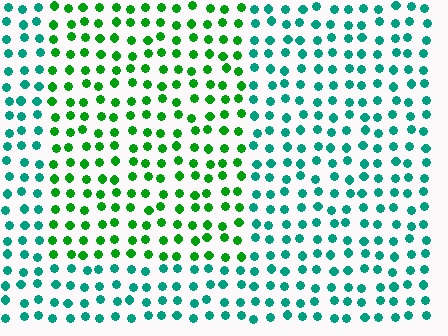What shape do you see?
I see a rectangle.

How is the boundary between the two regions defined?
The boundary is defined purely by a slight shift in hue (about 43 degrees). Spacing, size, and orientation are identical on both sides.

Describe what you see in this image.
The image is filled with small teal elements in a uniform arrangement. A rectangle-shaped region is visible where the elements are tinted to a slightly different hue, forming a subtle color boundary.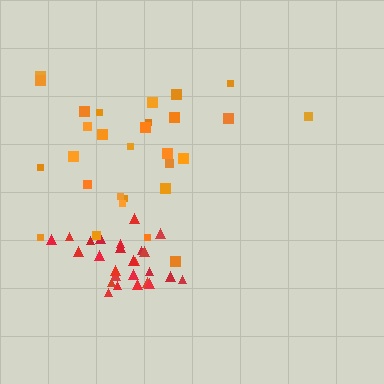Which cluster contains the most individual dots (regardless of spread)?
Orange (29).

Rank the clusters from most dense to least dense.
red, orange.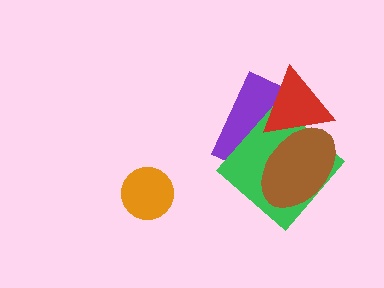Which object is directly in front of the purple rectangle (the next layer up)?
The green diamond is directly in front of the purple rectangle.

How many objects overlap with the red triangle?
3 objects overlap with the red triangle.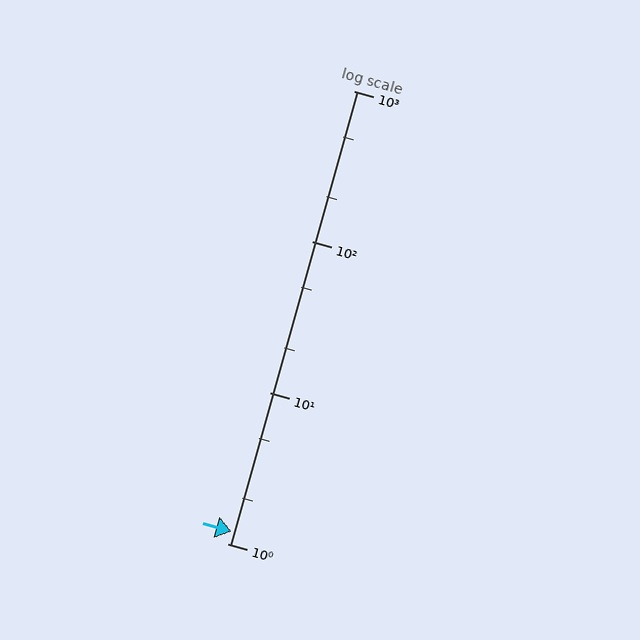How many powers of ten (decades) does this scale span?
The scale spans 3 decades, from 1 to 1000.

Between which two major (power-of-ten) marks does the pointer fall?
The pointer is between 1 and 10.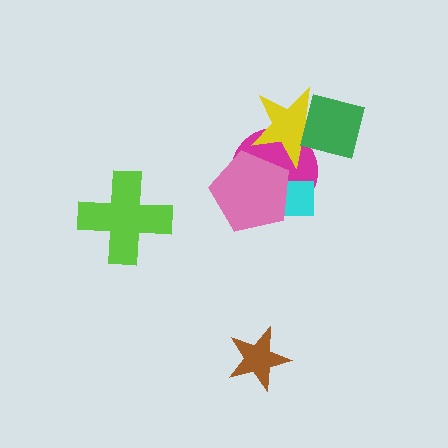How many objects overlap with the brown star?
0 objects overlap with the brown star.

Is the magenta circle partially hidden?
Yes, it is partially covered by another shape.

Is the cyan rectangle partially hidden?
Yes, it is partially covered by another shape.